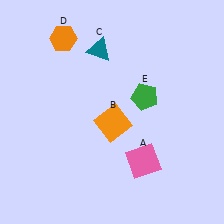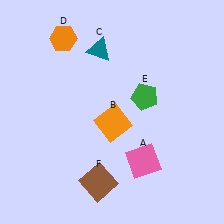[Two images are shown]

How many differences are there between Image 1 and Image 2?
There is 1 difference between the two images.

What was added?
A brown square (F) was added in Image 2.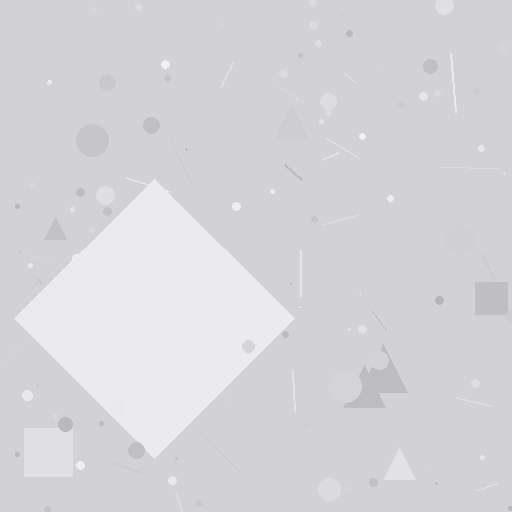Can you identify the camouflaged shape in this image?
The camouflaged shape is a diamond.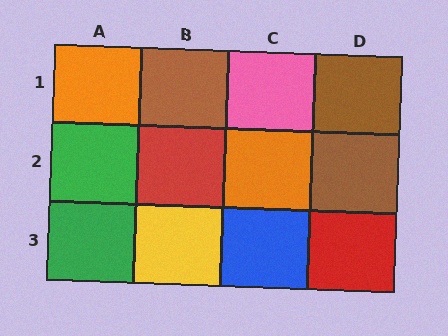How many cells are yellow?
1 cell is yellow.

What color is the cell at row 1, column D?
Brown.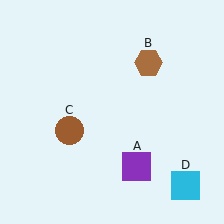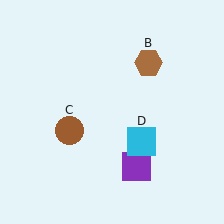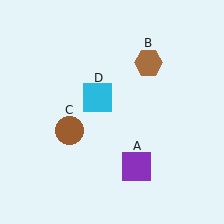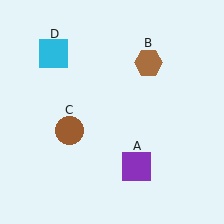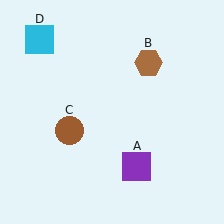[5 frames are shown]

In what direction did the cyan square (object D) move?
The cyan square (object D) moved up and to the left.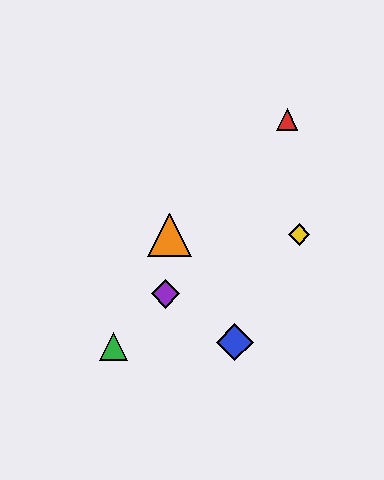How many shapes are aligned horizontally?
2 shapes (the yellow diamond, the orange triangle) are aligned horizontally.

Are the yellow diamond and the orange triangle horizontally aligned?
Yes, both are at y≈235.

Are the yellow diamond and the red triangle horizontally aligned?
No, the yellow diamond is at y≈235 and the red triangle is at y≈120.